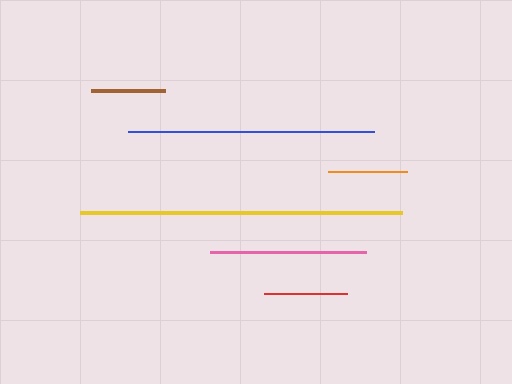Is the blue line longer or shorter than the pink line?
The blue line is longer than the pink line.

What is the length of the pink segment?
The pink segment is approximately 156 pixels long.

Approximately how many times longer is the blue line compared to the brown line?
The blue line is approximately 3.3 times the length of the brown line.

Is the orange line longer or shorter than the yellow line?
The yellow line is longer than the orange line.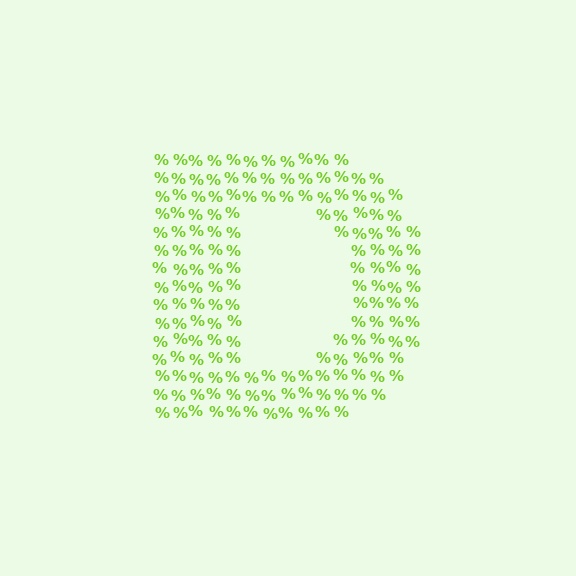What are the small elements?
The small elements are percent signs.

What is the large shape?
The large shape is the letter D.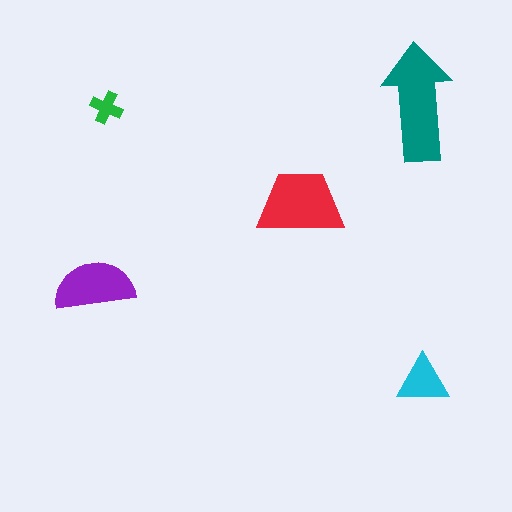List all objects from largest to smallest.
The teal arrow, the red trapezoid, the purple semicircle, the cyan triangle, the green cross.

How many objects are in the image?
There are 5 objects in the image.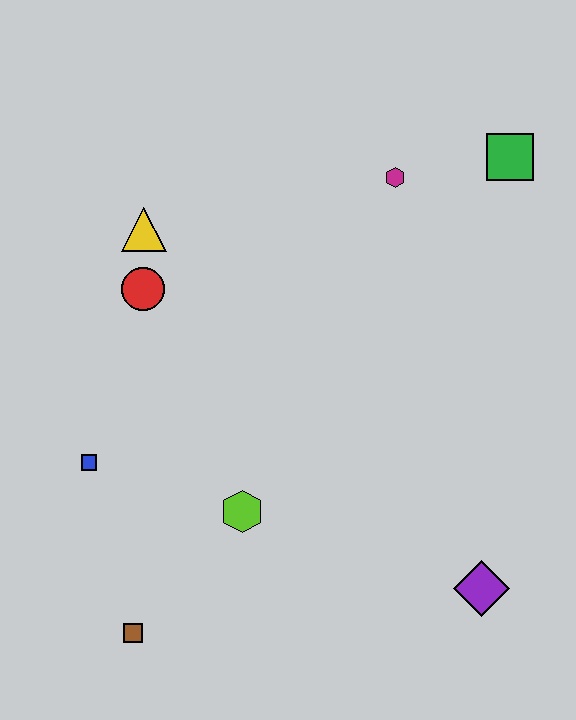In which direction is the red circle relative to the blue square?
The red circle is above the blue square.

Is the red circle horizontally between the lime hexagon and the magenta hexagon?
No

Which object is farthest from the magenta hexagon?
The brown square is farthest from the magenta hexagon.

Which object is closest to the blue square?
The lime hexagon is closest to the blue square.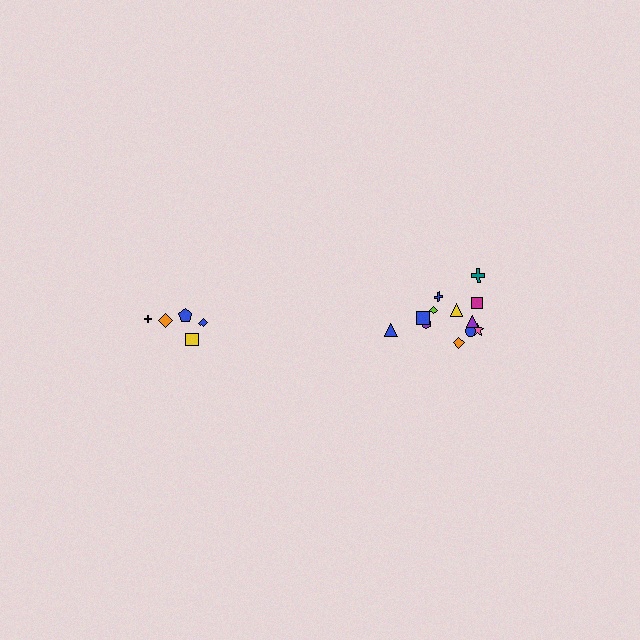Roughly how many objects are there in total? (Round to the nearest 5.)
Roughly 15 objects in total.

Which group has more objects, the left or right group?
The right group.